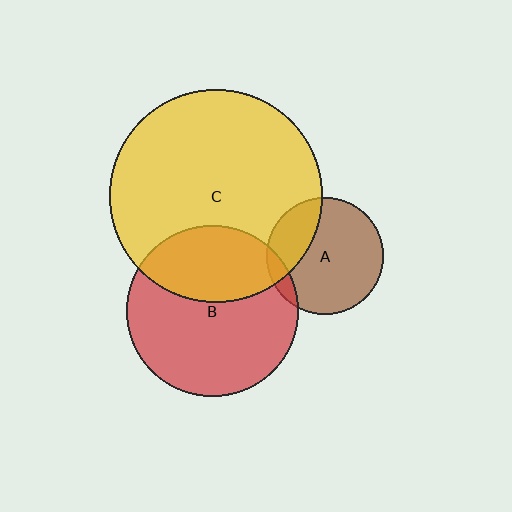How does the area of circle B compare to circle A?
Approximately 2.1 times.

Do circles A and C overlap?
Yes.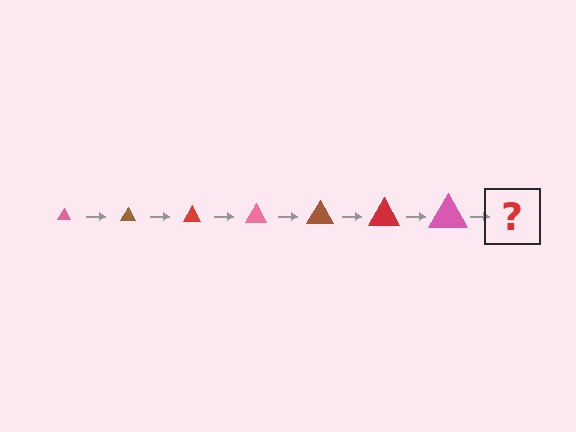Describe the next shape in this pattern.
It should be a brown triangle, larger than the previous one.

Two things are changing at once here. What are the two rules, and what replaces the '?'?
The two rules are that the triangle grows larger each step and the color cycles through pink, brown, and red. The '?' should be a brown triangle, larger than the previous one.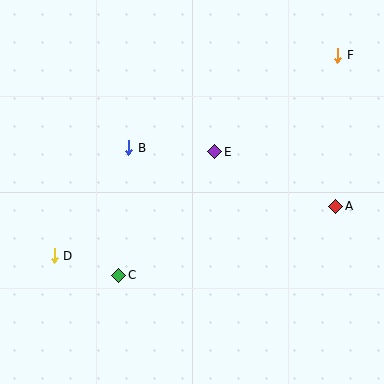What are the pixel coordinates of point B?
Point B is at (129, 148).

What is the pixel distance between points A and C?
The distance between A and C is 227 pixels.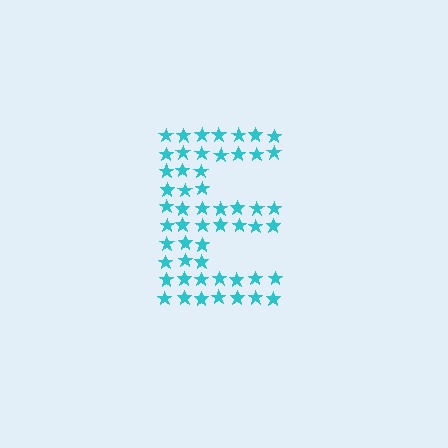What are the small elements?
The small elements are stars.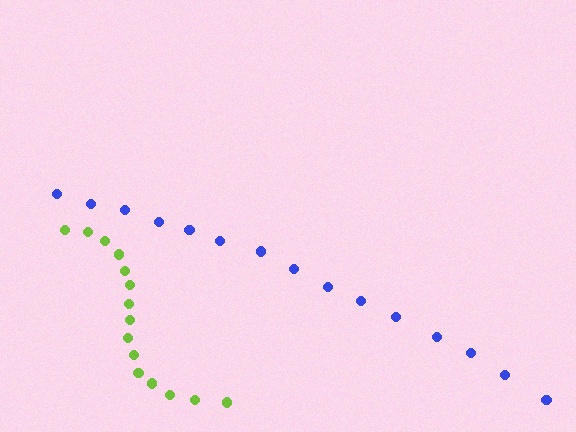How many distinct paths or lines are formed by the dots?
There are 2 distinct paths.